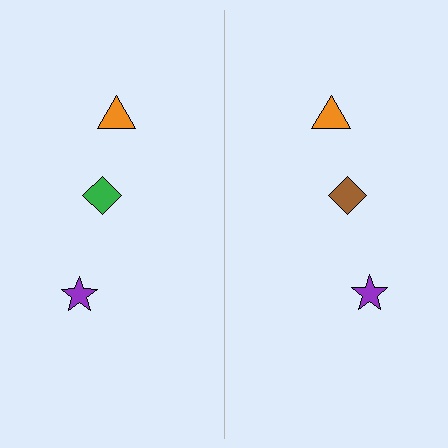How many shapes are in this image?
There are 6 shapes in this image.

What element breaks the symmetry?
The brown diamond on the right side breaks the symmetry — its mirror counterpart is green.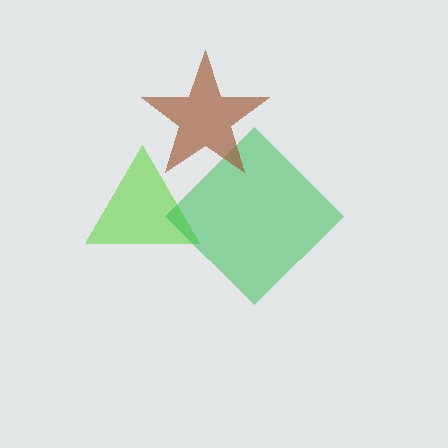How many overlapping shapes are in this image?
There are 3 overlapping shapes in the image.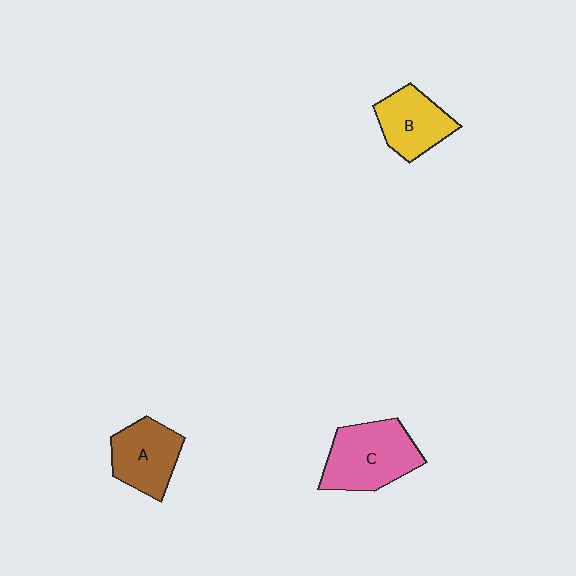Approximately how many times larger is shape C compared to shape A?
Approximately 1.3 times.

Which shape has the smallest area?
Shape B (yellow).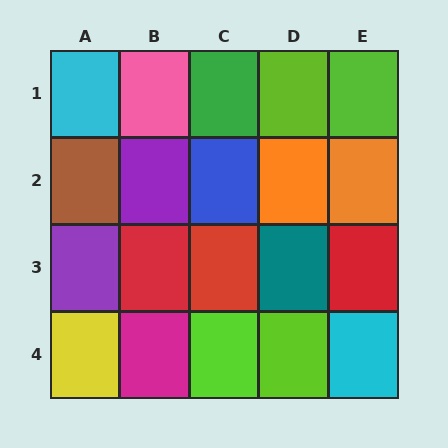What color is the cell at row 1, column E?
Lime.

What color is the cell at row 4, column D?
Lime.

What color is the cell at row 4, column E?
Cyan.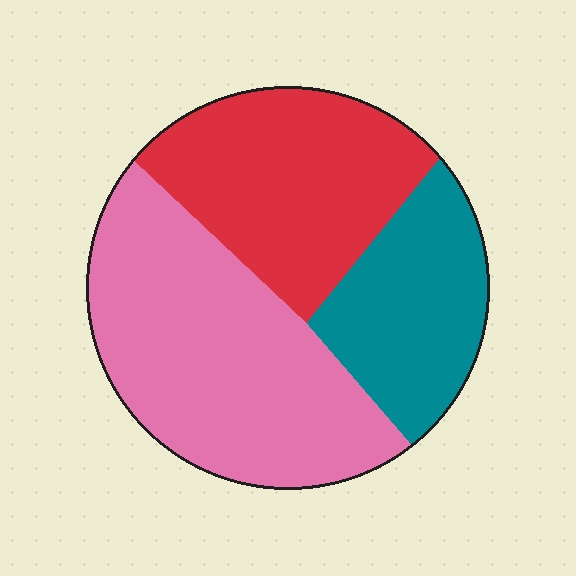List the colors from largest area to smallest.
From largest to smallest: pink, red, teal.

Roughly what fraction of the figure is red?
Red covers about 30% of the figure.